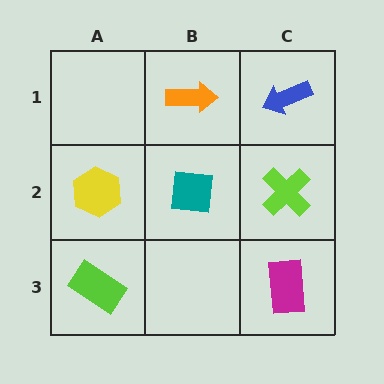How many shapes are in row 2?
3 shapes.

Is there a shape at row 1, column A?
No, that cell is empty.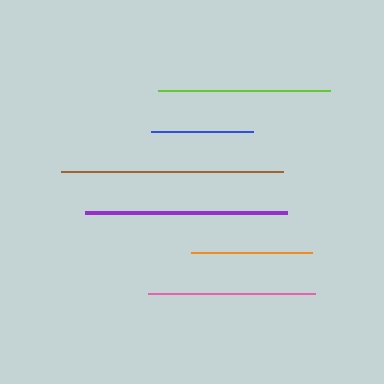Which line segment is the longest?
The brown line is the longest at approximately 222 pixels.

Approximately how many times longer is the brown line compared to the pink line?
The brown line is approximately 1.3 times the length of the pink line.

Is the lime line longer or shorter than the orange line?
The lime line is longer than the orange line.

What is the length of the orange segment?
The orange segment is approximately 121 pixels long.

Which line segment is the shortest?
The blue line is the shortest at approximately 101 pixels.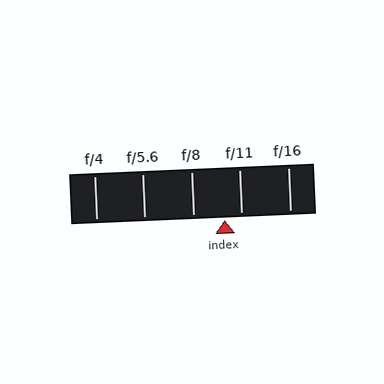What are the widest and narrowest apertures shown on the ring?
The widest aperture shown is f/4 and the narrowest is f/16.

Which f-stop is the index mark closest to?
The index mark is closest to f/11.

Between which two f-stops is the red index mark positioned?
The index mark is between f/8 and f/11.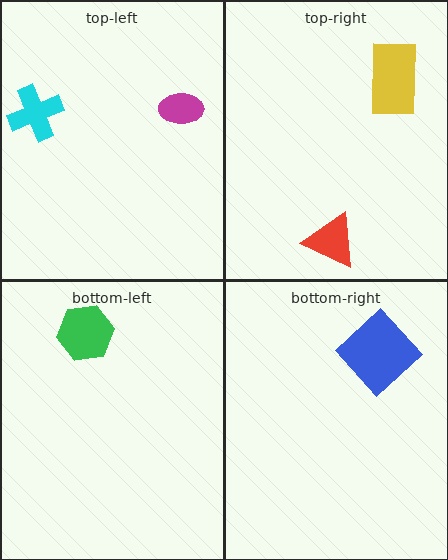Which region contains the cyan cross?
The top-left region.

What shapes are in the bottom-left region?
The green hexagon.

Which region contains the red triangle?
The top-right region.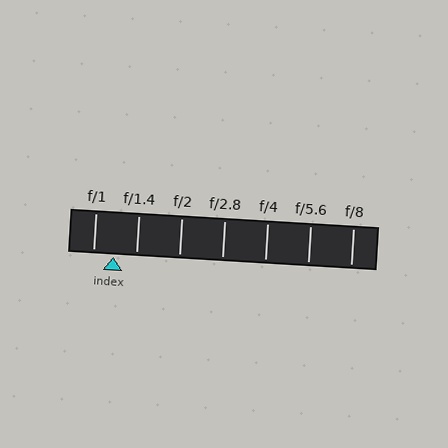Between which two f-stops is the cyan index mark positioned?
The index mark is between f/1 and f/1.4.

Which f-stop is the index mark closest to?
The index mark is closest to f/1.